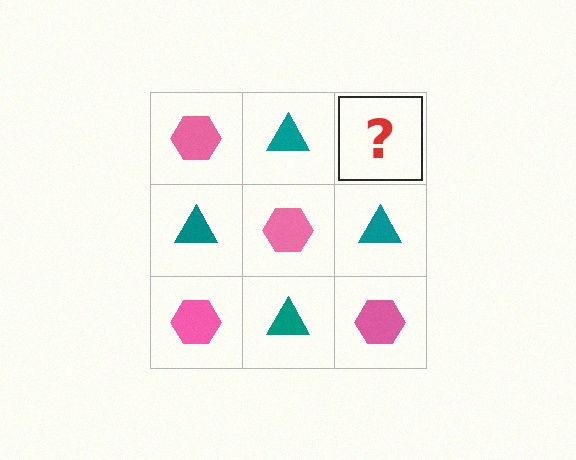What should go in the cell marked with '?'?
The missing cell should contain a pink hexagon.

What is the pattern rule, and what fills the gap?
The rule is that it alternates pink hexagon and teal triangle in a checkerboard pattern. The gap should be filled with a pink hexagon.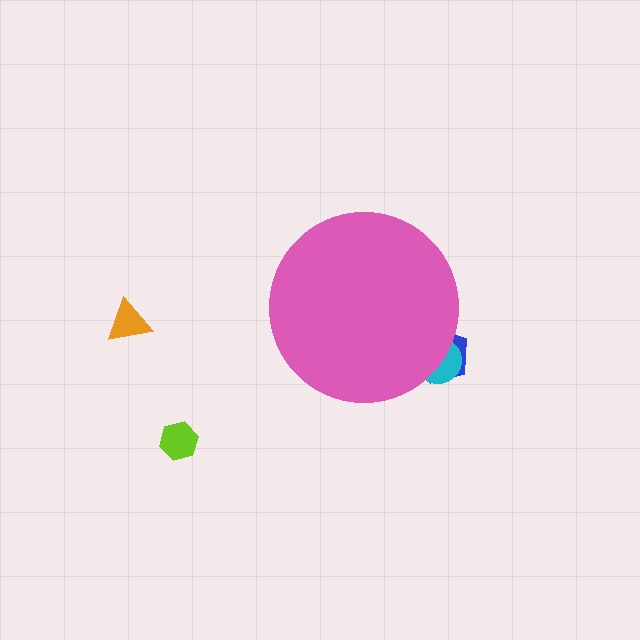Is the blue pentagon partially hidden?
Yes, the blue pentagon is partially hidden behind the pink circle.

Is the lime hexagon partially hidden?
No, the lime hexagon is fully visible.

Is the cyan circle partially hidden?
Yes, the cyan circle is partially hidden behind the pink circle.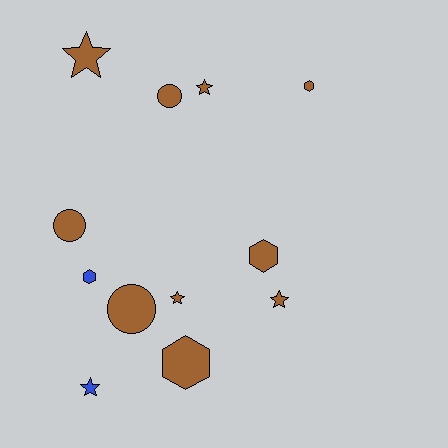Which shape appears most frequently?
Star, with 5 objects.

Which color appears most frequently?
Brown, with 10 objects.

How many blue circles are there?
There are no blue circles.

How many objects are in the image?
There are 12 objects.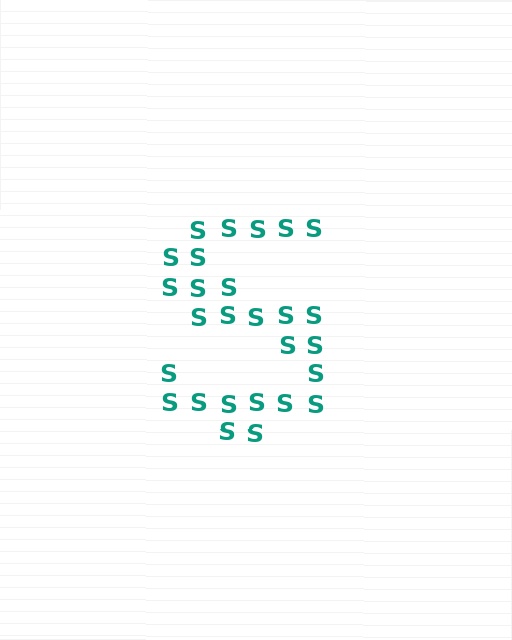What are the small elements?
The small elements are letter S's.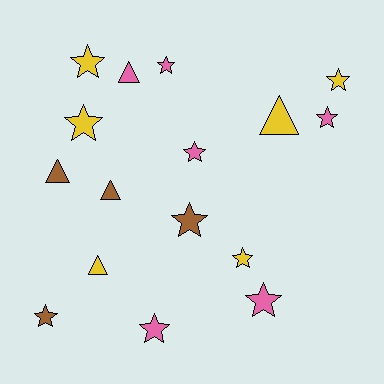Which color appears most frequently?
Yellow, with 6 objects.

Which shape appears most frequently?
Star, with 11 objects.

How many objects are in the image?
There are 16 objects.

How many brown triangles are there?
There are 2 brown triangles.